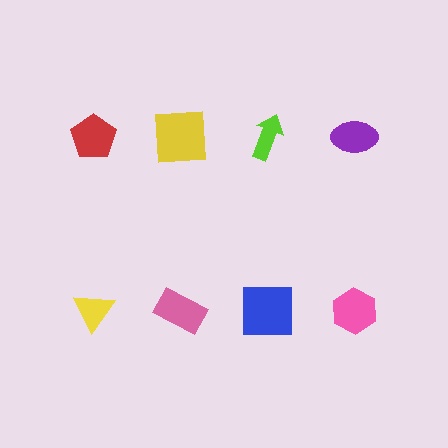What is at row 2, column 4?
A pink hexagon.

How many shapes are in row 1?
4 shapes.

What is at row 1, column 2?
A yellow square.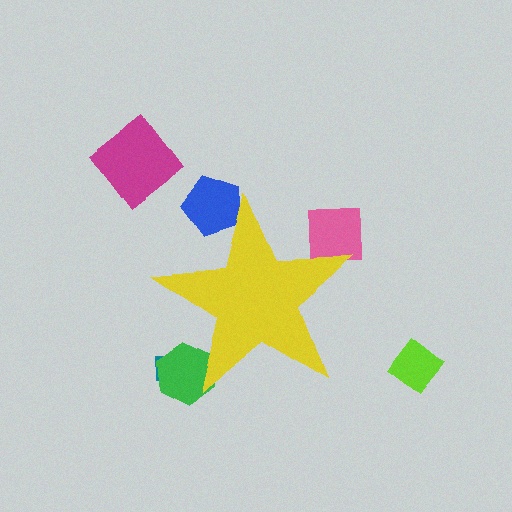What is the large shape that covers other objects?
A yellow star.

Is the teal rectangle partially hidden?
Yes, the teal rectangle is partially hidden behind the yellow star.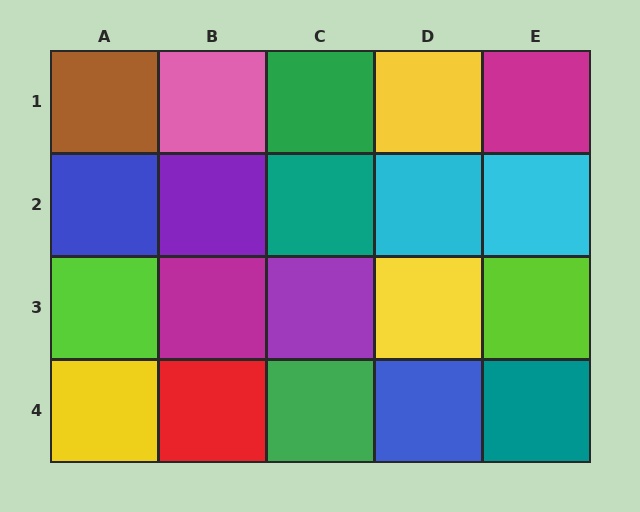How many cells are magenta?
2 cells are magenta.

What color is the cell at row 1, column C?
Green.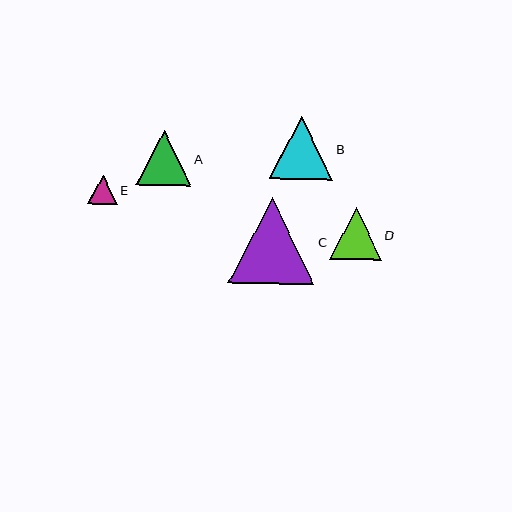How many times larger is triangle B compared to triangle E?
Triangle B is approximately 2.2 times the size of triangle E.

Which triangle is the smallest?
Triangle E is the smallest with a size of approximately 29 pixels.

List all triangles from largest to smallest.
From largest to smallest: C, B, A, D, E.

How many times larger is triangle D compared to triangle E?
Triangle D is approximately 1.8 times the size of triangle E.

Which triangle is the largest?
Triangle C is the largest with a size of approximately 86 pixels.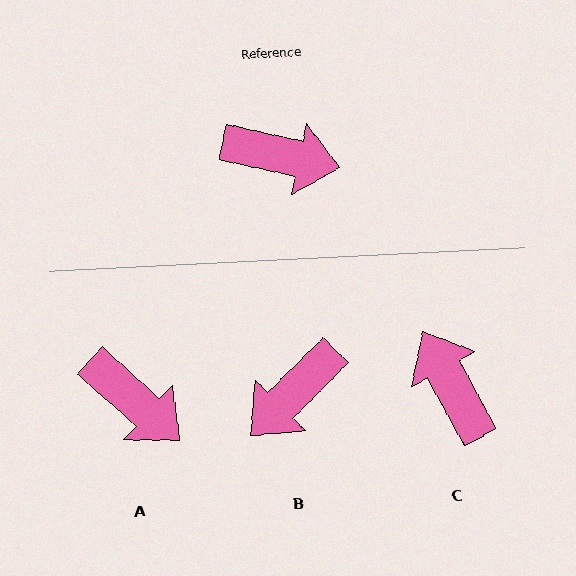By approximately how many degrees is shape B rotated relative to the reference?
Approximately 123 degrees clockwise.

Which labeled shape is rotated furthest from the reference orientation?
C, about 131 degrees away.